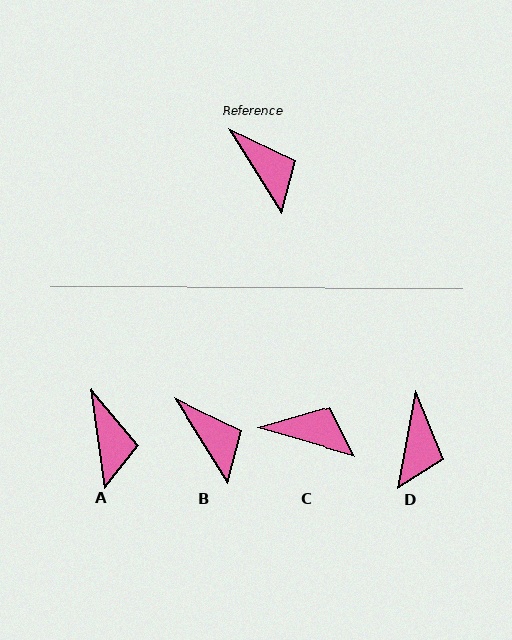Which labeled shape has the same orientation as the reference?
B.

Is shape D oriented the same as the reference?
No, it is off by about 42 degrees.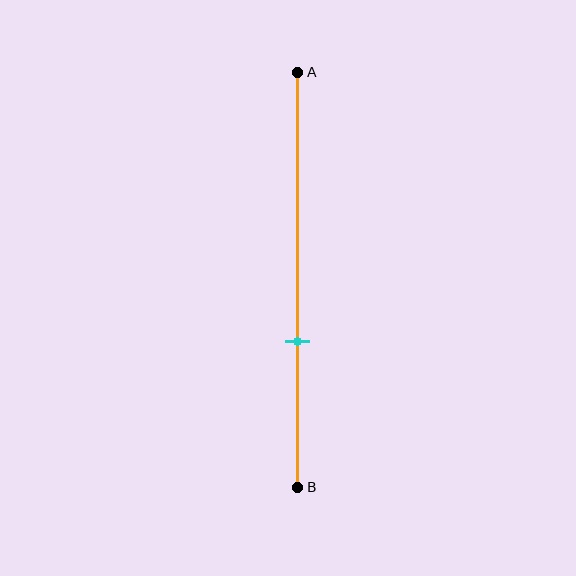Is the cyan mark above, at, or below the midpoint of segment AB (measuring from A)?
The cyan mark is below the midpoint of segment AB.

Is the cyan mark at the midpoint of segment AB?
No, the mark is at about 65% from A, not at the 50% midpoint.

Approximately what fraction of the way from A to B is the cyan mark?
The cyan mark is approximately 65% of the way from A to B.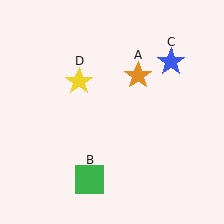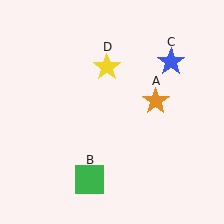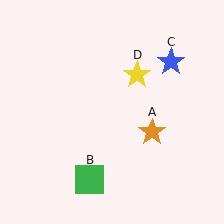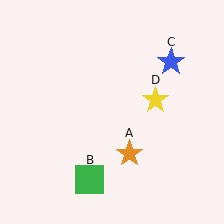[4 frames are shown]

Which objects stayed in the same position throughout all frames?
Green square (object B) and blue star (object C) remained stationary.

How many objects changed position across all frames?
2 objects changed position: orange star (object A), yellow star (object D).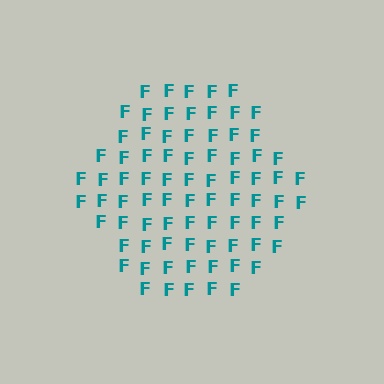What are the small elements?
The small elements are letter F's.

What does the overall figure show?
The overall figure shows a hexagon.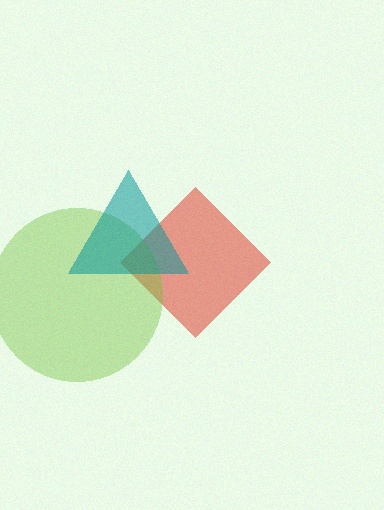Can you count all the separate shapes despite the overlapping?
Yes, there are 3 separate shapes.